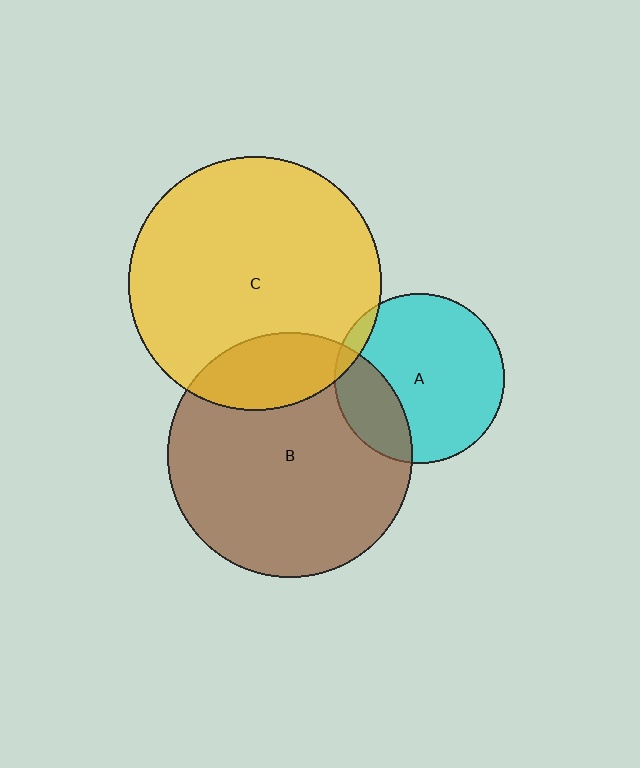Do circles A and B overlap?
Yes.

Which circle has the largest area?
Circle C (yellow).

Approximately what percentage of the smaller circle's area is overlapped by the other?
Approximately 25%.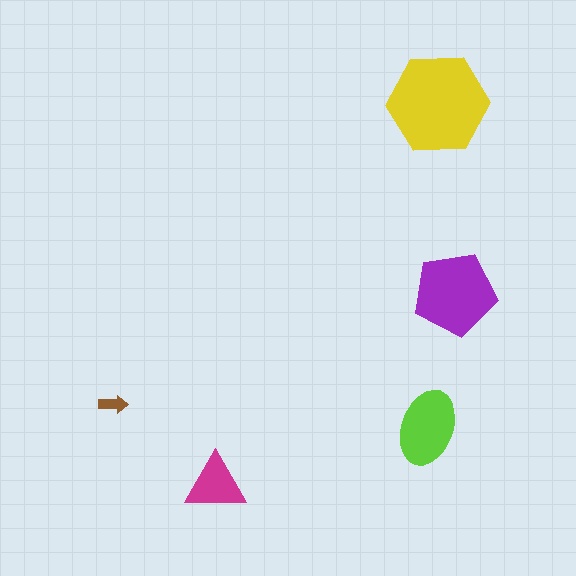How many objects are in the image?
There are 5 objects in the image.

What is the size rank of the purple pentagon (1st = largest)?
2nd.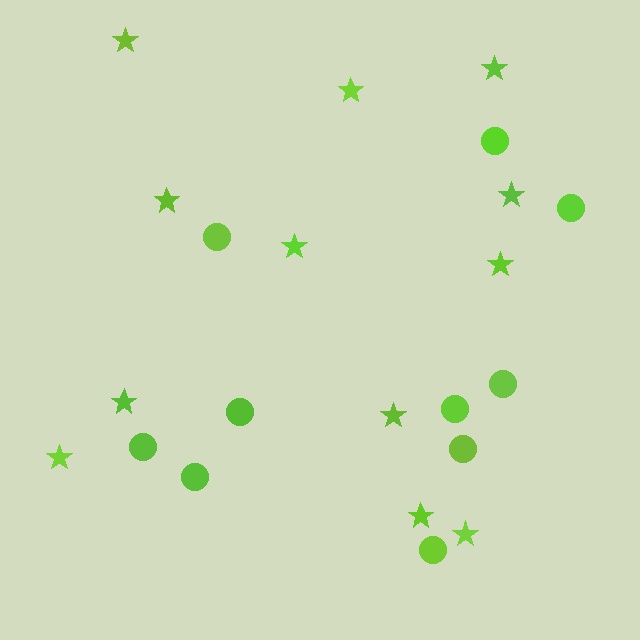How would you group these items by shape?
There are 2 groups: one group of stars (12) and one group of circles (10).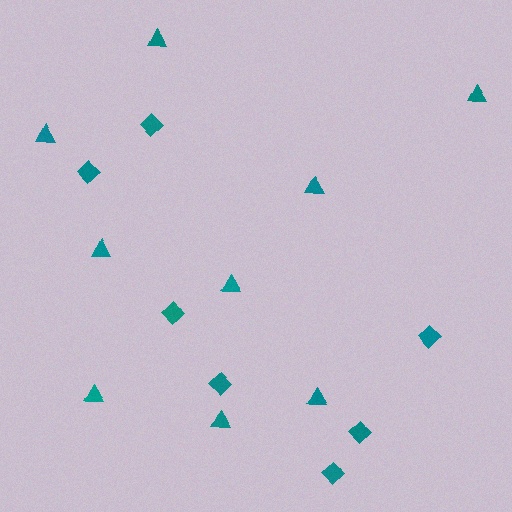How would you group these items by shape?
There are 2 groups: one group of triangles (9) and one group of diamonds (7).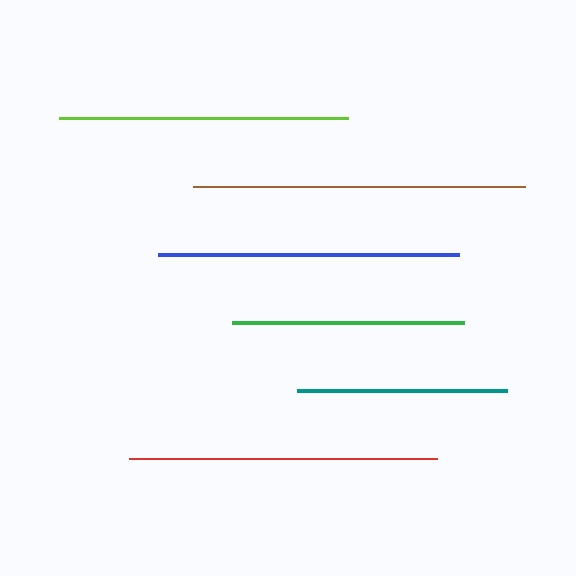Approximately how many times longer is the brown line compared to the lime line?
The brown line is approximately 1.2 times the length of the lime line.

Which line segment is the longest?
The brown line is the longest at approximately 332 pixels.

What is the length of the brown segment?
The brown segment is approximately 332 pixels long.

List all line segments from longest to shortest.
From longest to shortest: brown, red, blue, lime, green, teal.